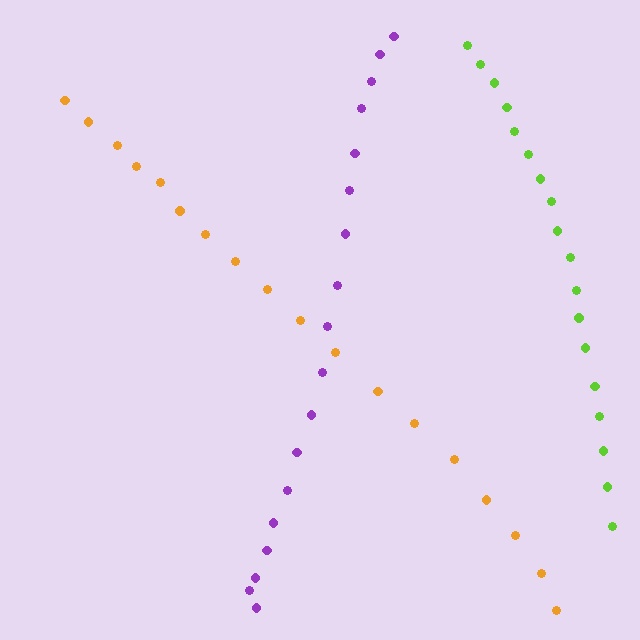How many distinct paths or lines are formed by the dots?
There are 3 distinct paths.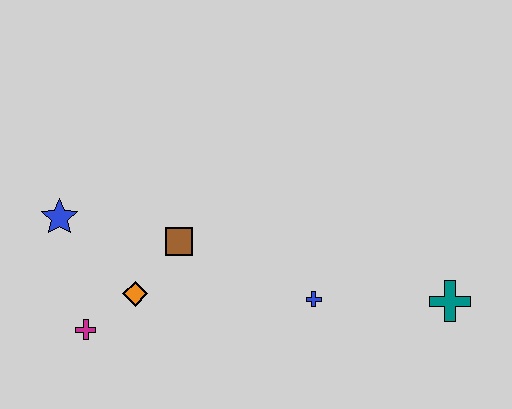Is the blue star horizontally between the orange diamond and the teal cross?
No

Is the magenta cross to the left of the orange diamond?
Yes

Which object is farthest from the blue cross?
The blue star is farthest from the blue cross.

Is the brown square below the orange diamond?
No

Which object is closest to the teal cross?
The blue cross is closest to the teal cross.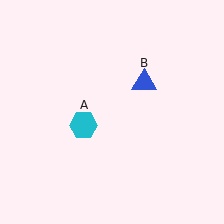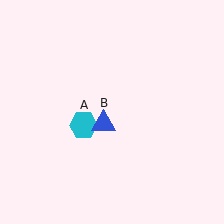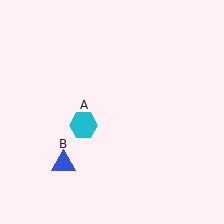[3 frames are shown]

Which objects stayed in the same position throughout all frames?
Cyan hexagon (object A) remained stationary.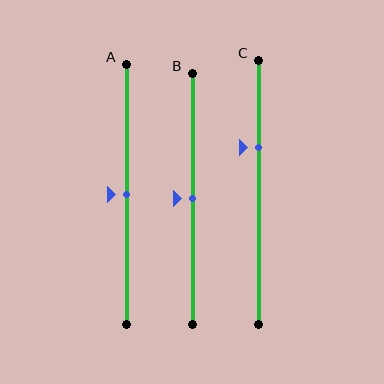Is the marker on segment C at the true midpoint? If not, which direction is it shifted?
No, the marker on segment C is shifted upward by about 17% of the segment length.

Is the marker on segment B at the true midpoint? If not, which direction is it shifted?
Yes, the marker on segment B is at the true midpoint.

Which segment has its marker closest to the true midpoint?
Segment A has its marker closest to the true midpoint.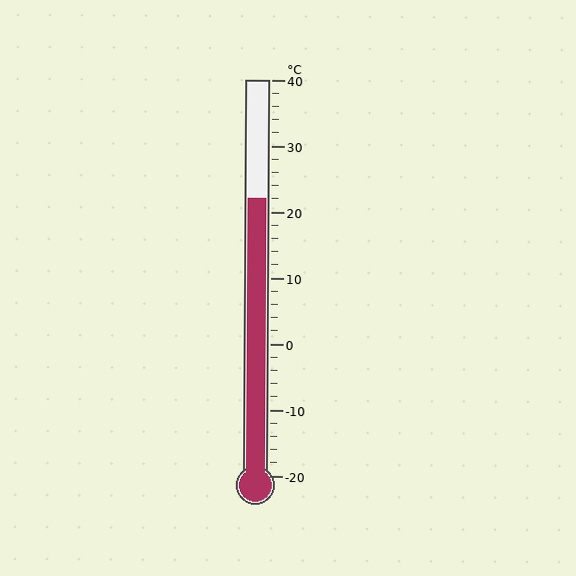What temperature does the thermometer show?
The thermometer shows approximately 22°C.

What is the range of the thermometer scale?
The thermometer scale ranges from -20°C to 40°C.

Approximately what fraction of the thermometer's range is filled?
The thermometer is filled to approximately 70% of its range.